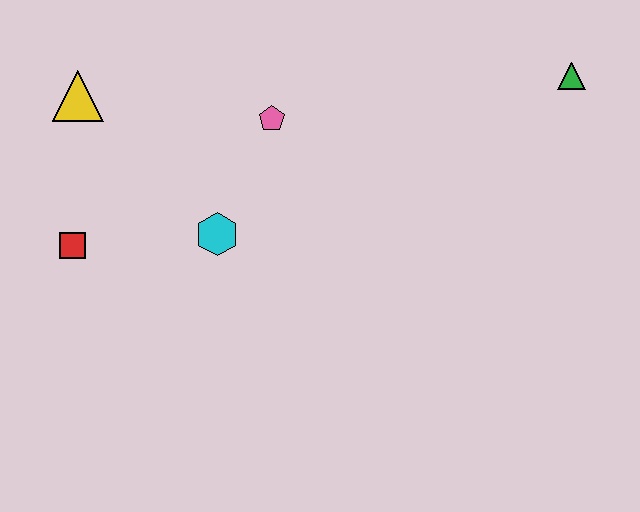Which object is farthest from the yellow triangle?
The green triangle is farthest from the yellow triangle.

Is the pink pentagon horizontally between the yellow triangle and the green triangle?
Yes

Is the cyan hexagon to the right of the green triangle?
No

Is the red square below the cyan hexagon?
Yes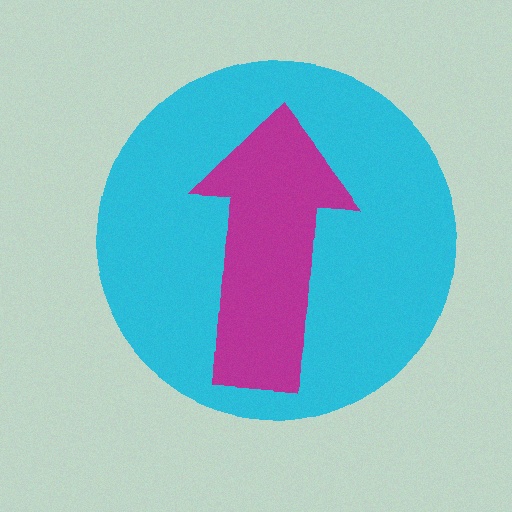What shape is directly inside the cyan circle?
The magenta arrow.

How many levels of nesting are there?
2.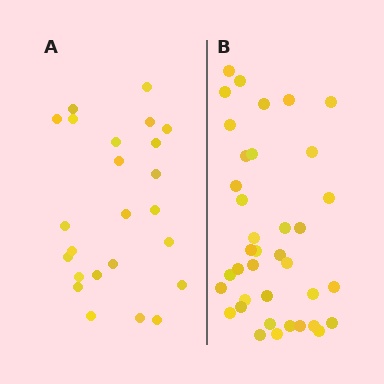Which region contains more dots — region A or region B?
Region B (the right region) has more dots.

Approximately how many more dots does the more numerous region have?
Region B has approximately 15 more dots than region A.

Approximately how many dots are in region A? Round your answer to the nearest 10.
About 20 dots. (The exact count is 24, which rounds to 20.)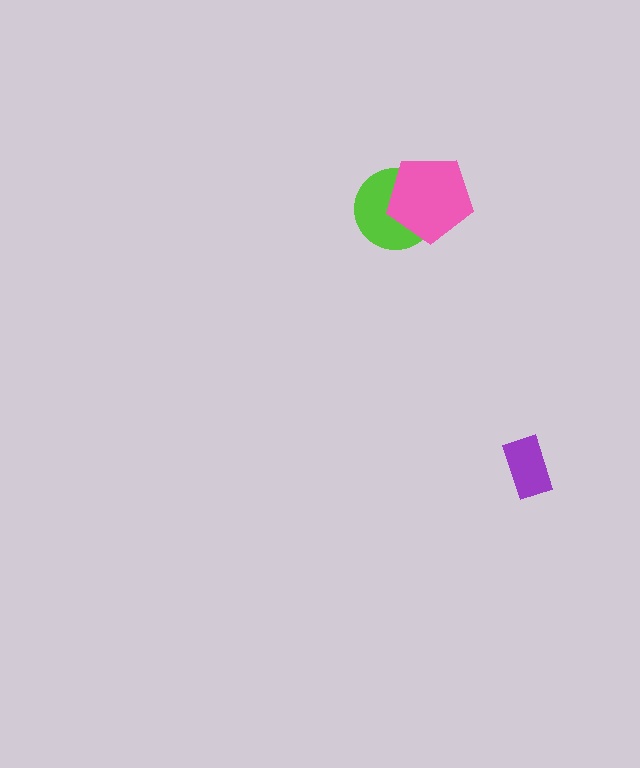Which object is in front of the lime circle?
The pink pentagon is in front of the lime circle.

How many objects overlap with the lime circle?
1 object overlaps with the lime circle.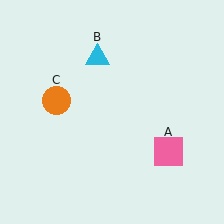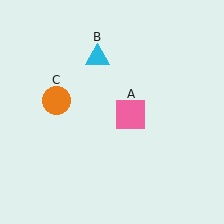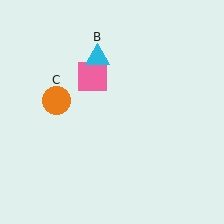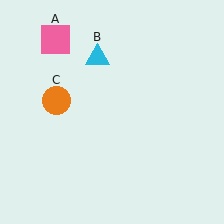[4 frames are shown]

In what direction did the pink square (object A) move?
The pink square (object A) moved up and to the left.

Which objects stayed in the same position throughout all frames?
Cyan triangle (object B) and orange circle (object C) remained stationary.